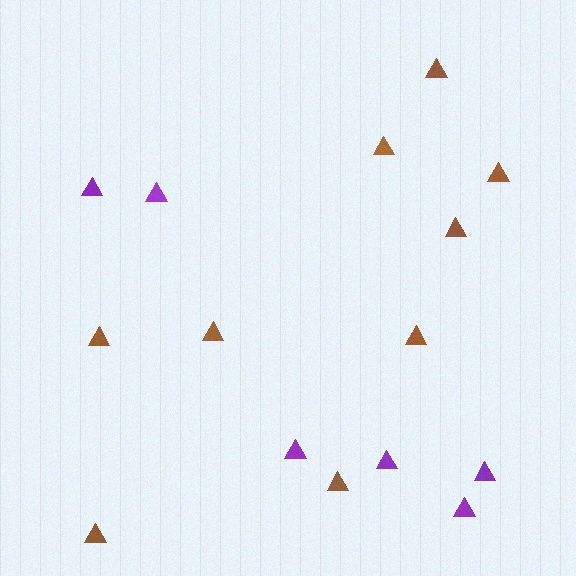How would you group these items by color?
There are 2 groups: one group of purple triangles (6) and one group of brown triangles (9).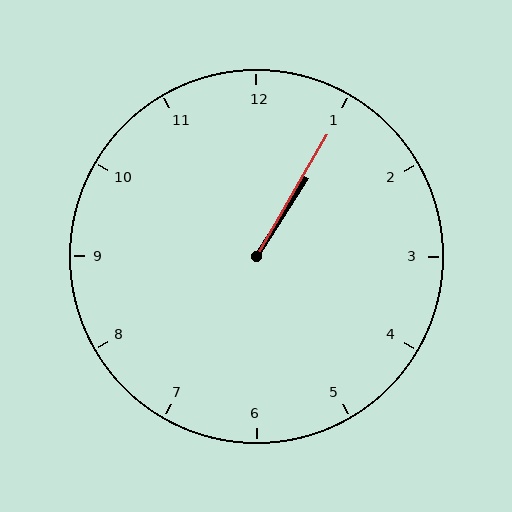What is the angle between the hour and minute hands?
Approximately 2 degrees.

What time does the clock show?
1:05.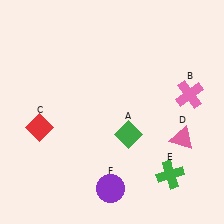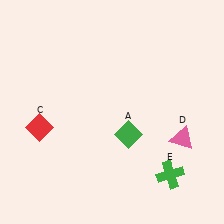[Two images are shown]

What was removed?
The pink cross (B), the purple circle (F) were removed in Image 2.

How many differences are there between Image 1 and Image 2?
There are 2 differences between the two images.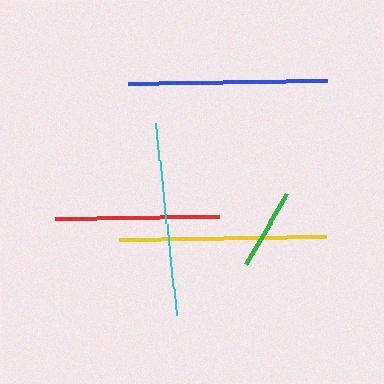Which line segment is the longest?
The yellow line is the longest at approximately 207 pixels.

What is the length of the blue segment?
The blue segment is approximately 199 pixels long.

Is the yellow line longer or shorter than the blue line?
The yellow line is longer than the blue line.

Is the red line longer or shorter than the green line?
The red line is longer than the green line.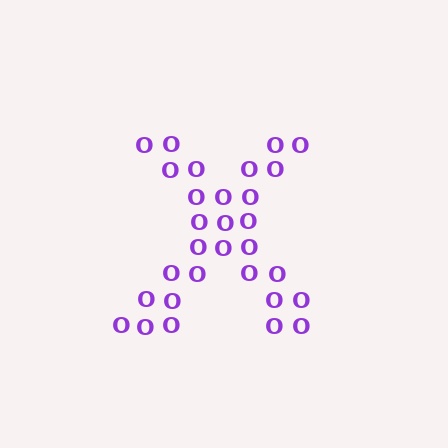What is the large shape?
The large shape is the letter X.